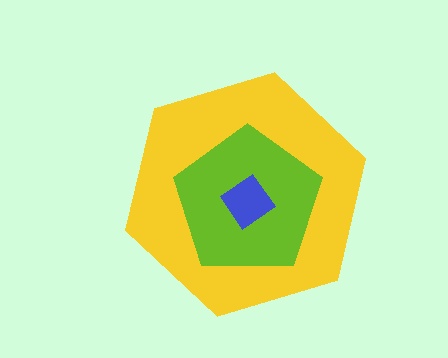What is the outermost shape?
The yellow hexagon.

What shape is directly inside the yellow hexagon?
The lime pentagon.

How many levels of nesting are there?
3.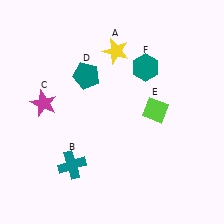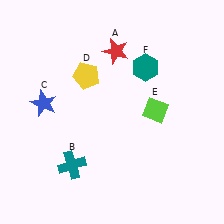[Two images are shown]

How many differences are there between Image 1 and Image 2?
There are 3 differences between the two images.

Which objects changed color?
A changed from yellow to red. C changed from magenta to blue. D changed from teal to yellow.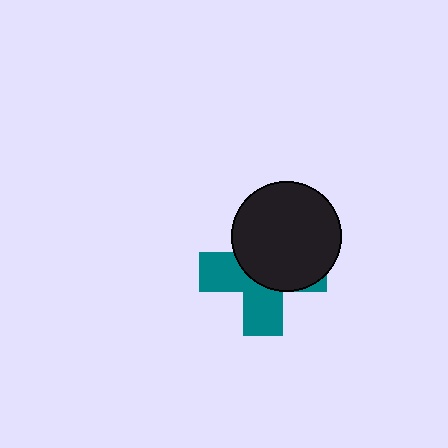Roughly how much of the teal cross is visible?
A small part of it is visible (roughly 45%).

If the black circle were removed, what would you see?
You would see the complete teal cross.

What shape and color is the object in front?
The object in front is a black circle.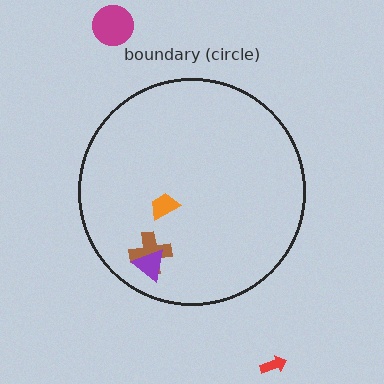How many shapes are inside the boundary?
3 inside, 2 outside.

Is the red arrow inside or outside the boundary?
Outside.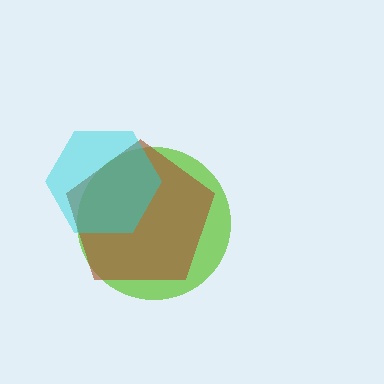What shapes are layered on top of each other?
The layered shapes are: a lime circle, a brown pentagon, a cyan hexagon.